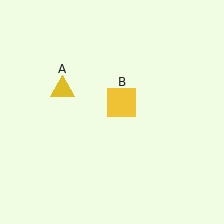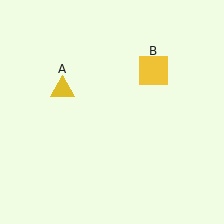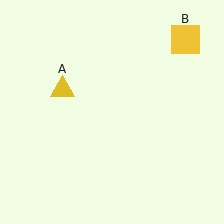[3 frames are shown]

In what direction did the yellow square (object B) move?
The yellow square (object B) moved up and to the right.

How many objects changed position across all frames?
1 object changed position: yellow square (object B).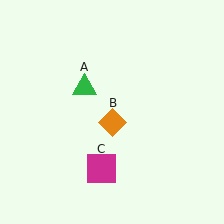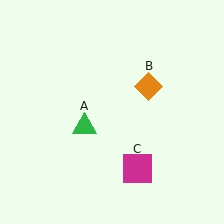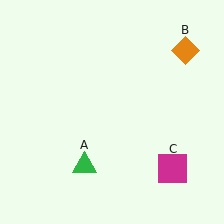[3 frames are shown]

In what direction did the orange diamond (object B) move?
The orange diamond (object B) moved up and to the right.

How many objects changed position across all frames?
3 objects changed position: green triangle (object A), orange diamond (object B), magenta square (object C).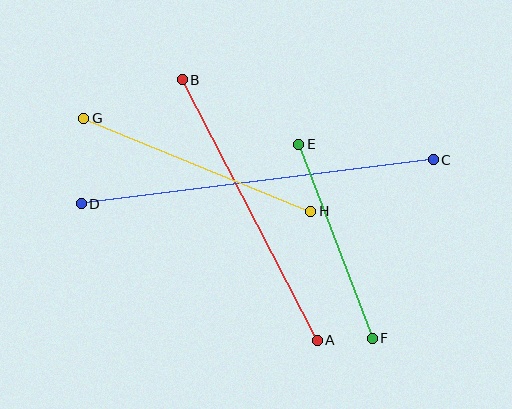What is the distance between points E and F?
The distance is approximately 208 pixels.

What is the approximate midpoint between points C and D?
The midpoint is at approximately (257, 182) pixels.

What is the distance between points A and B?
The distance is approximately 293 pixels.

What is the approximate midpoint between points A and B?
The midpoint is at approximately (250, 210) pixels.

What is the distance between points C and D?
The distance is approximately 355 pixels.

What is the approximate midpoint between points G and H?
The midpoint is at approximately (197, 165) pixels.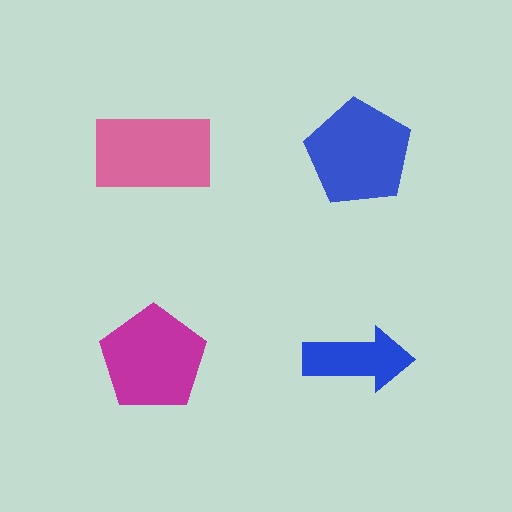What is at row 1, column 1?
A pink rectangle.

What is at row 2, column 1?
A magenta pentagon.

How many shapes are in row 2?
2 shapes.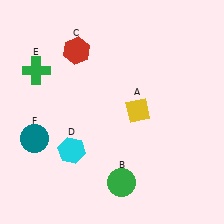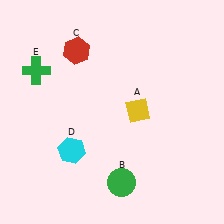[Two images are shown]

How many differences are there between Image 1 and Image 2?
There is 1 difference between the two images.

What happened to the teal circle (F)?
The teal circle (F) was removed in Image 2. It was in the bottom-left area of Image 1.